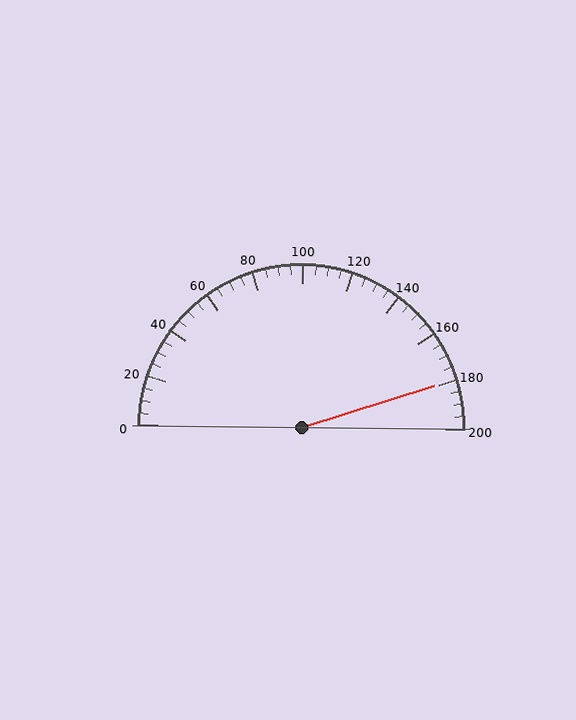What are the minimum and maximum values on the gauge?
The gauge ranges from 0 to 200.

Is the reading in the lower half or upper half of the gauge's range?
The reading is in the upper half of the range (0 to 200).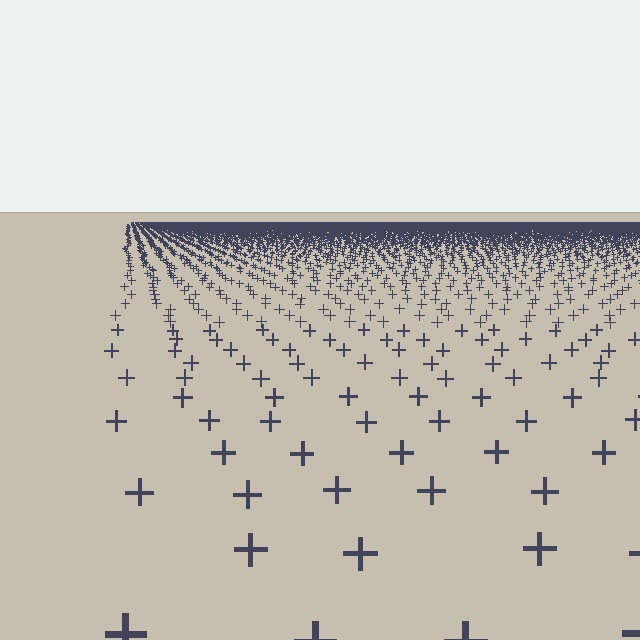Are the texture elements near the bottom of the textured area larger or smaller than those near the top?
Larger. Near the bottom, elements are closer to the viewer and appear at a bigger on-screen size.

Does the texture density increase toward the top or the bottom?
Density increases toward the top.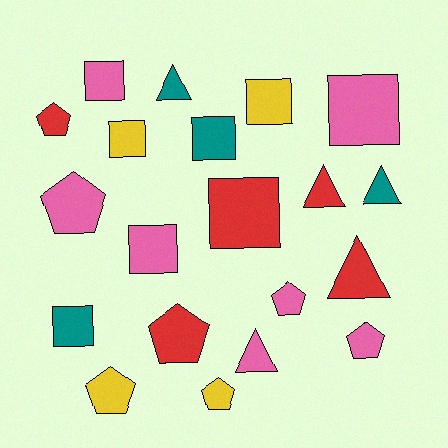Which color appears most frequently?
Pink, with 7 objects.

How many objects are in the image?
There are 20 objects.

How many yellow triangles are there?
There are no yellow triangles.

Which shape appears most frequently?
Square, with 8 objects.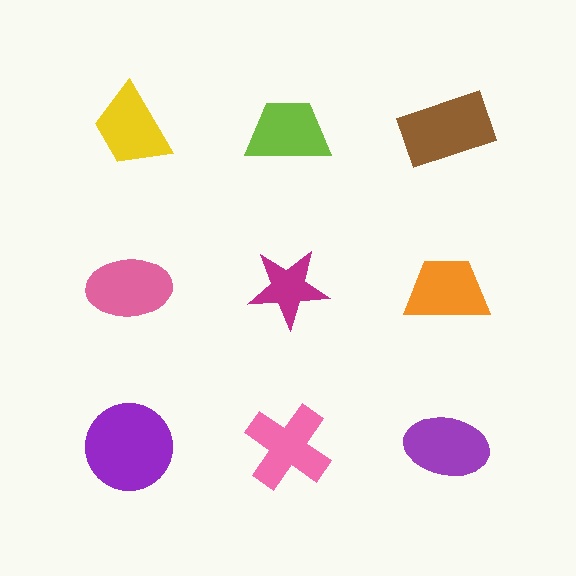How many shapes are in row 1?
3 shapes.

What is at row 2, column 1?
A pink ellipse.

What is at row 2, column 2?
A magenta star.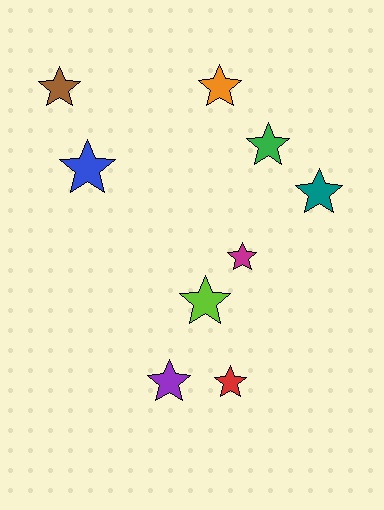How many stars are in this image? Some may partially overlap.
There are 9 stars.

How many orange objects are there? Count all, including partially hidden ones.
There is 1 orange object.